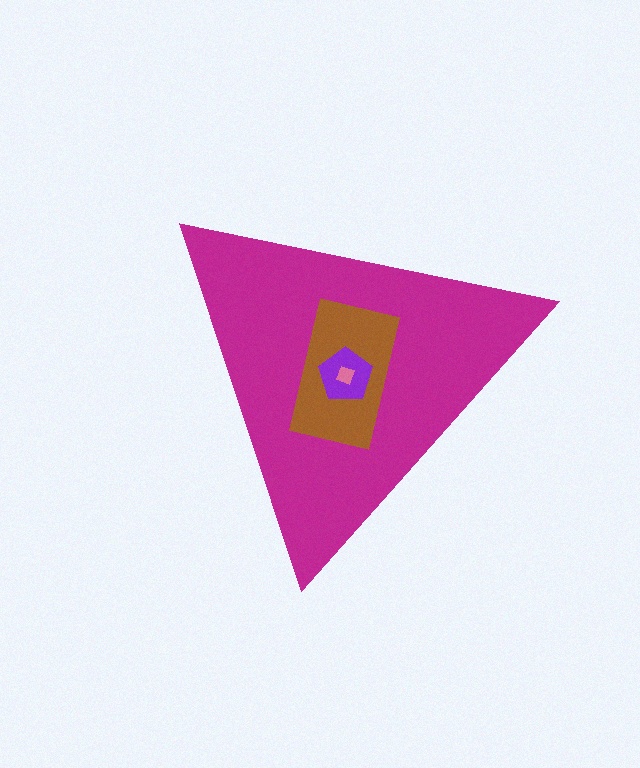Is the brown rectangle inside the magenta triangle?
Yes.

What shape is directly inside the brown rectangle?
The purple pentagon.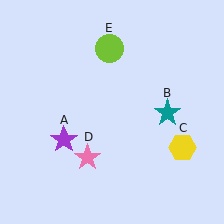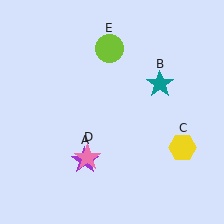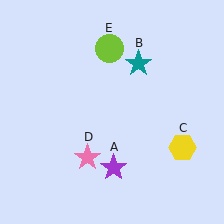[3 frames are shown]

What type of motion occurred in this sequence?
The purple star (object A), teal star (object B) rotated counterclockwise around the center of the scene.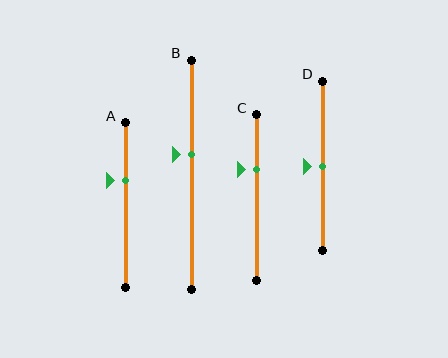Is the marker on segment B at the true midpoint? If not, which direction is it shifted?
No, the marker on segment B is shifted upward by about 9% of the segment length.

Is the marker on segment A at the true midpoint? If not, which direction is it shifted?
No, the marker on segment A is shifted upward by about 15% of the segment length.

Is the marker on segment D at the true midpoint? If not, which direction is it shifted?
Yes, the marker on segment D is at the true midpoint.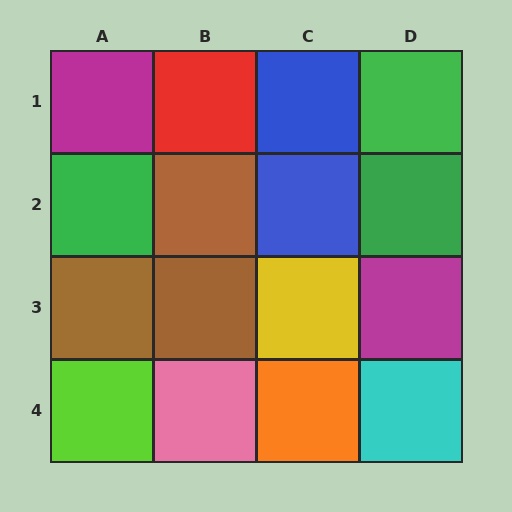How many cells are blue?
2 cells are blue.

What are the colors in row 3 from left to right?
Brown, brown, yellow, magenta.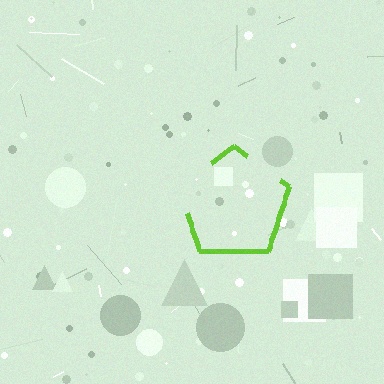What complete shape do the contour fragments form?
The contour fragments form a pentagon.